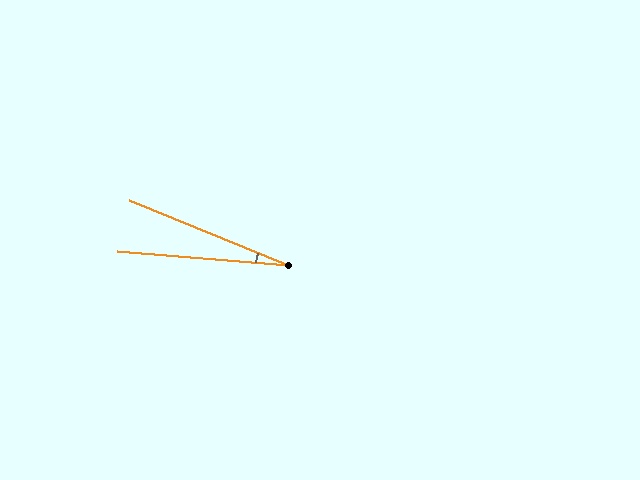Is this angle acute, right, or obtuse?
It is acute.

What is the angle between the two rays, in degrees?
Approximately 18 degrees.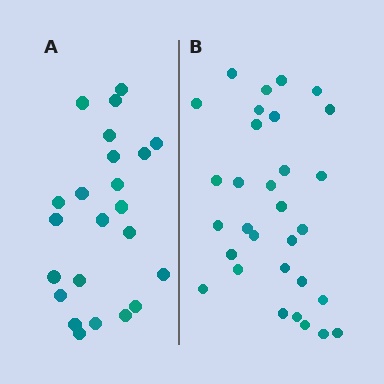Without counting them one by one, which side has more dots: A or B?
Region B (the right region) has more dots.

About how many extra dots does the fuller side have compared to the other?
Region B has roughly 8 or so more dots than region A.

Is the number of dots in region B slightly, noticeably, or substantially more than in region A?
Region B has noticeably more, but not dramatically so. The ratio is roughly 1.3 to 1.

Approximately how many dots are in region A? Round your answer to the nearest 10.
About 20 dots. (The exact count is 23, which rounds to 20.)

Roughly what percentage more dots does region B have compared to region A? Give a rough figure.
About 35% more.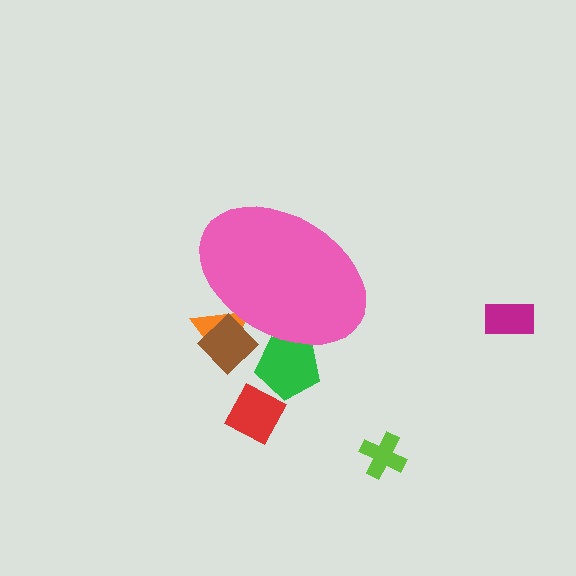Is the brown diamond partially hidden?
Yes, the brown diamond is partially hidden behind the pink ellipse.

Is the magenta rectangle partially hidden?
No, the magenta rectangle is fully visible.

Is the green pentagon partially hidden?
Yes, the green pentagon is partially hidden behind the pink ellipse.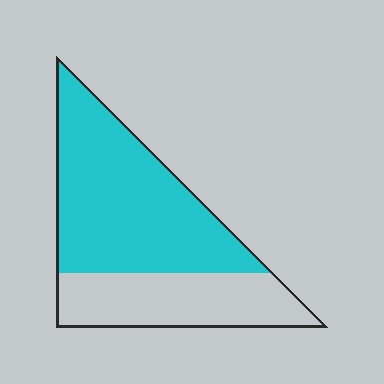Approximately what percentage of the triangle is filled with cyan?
Approximately 65%.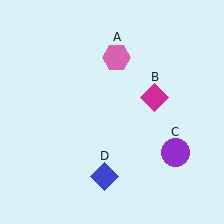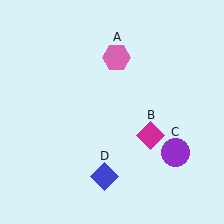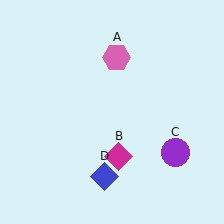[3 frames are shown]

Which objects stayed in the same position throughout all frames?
Pink hexagon (object A) and purple circle (object C) and blue diamond (object D) remained stationary.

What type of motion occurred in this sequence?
The magenta diamond (object B) rotated clockwise around the center of the scene.